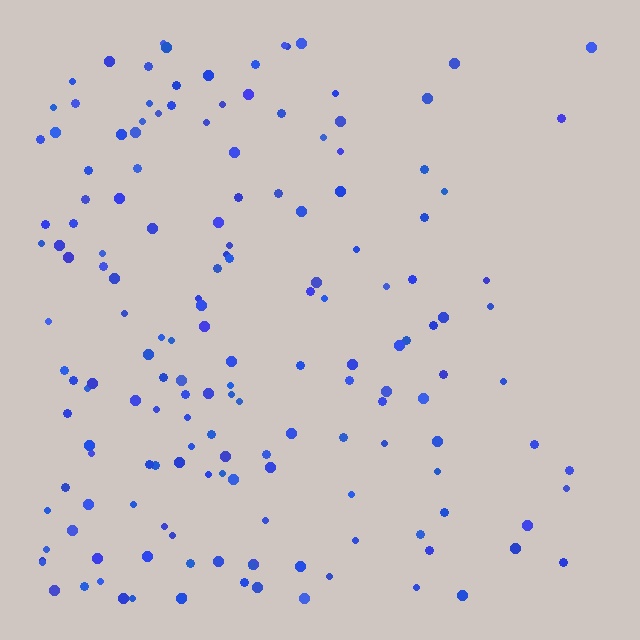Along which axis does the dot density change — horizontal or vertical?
Horizontal.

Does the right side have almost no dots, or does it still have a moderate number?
Still a moderate number, just noticeably fewer than the left.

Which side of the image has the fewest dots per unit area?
The right.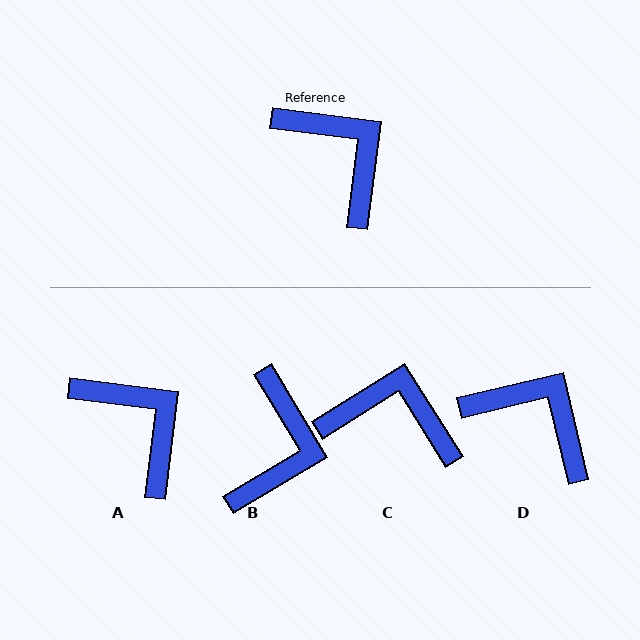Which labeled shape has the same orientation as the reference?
A.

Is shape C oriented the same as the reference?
No, it is off by about 39 degrees.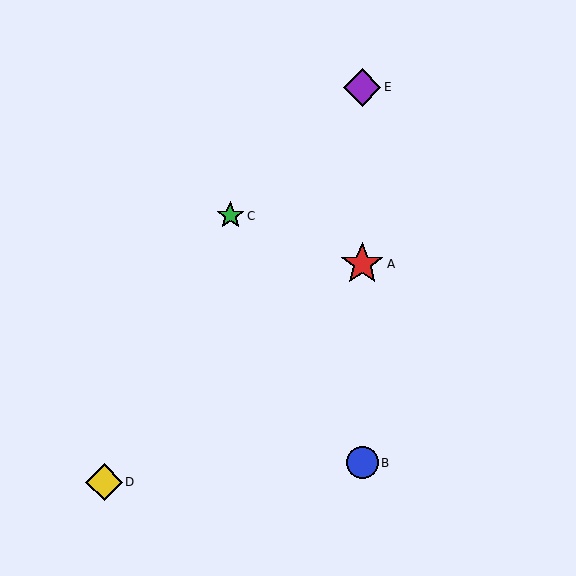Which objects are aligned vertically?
Objects A, B, E are aligned vertically.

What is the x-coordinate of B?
Object B is at x≈362.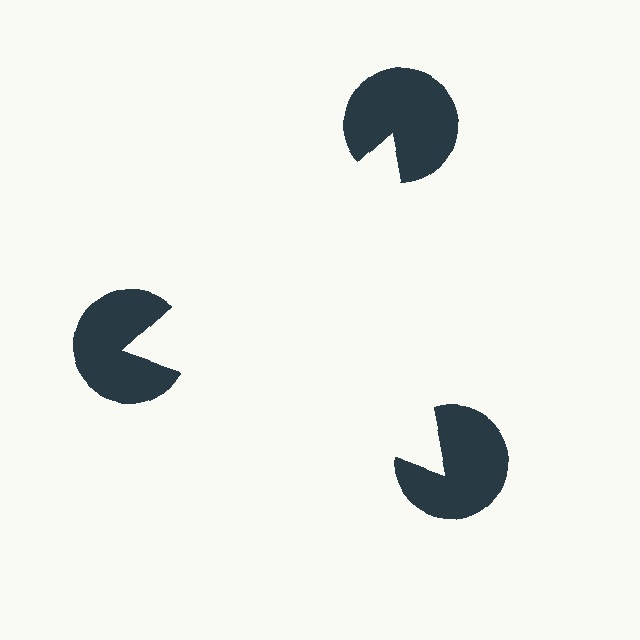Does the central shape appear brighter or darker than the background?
It typically appears slightly brighter than the background, even though no actual brightness change is drawn.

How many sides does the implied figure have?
3 sides.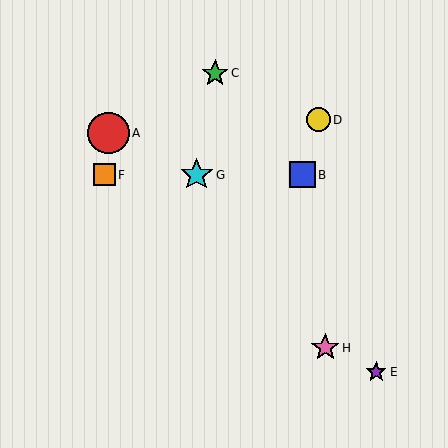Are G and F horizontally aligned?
Yes, both are at y≈175.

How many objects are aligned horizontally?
3 objects (B, F, G) are aligned horizontally.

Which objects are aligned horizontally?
Objects B, F, G are aligned horizontally.